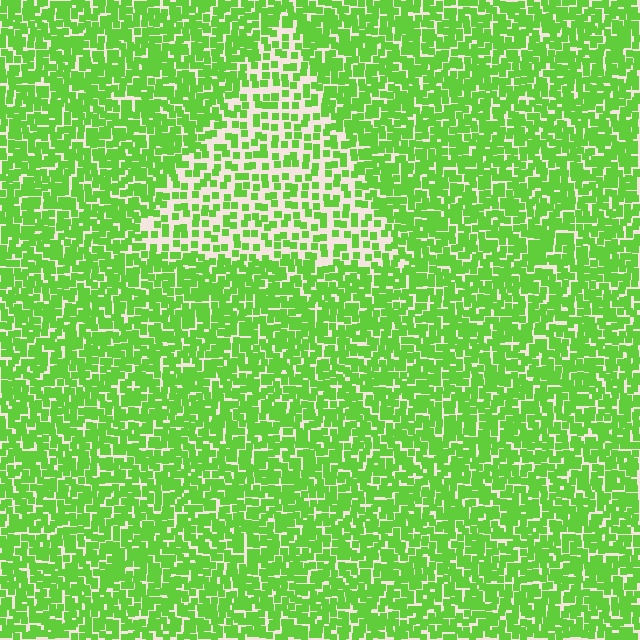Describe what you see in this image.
The image contains small lime elements arranged at two different densities. A triangle-shaped region is visible where the elements are less densely packed than the surrounding area.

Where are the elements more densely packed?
The elements are more densely packed outside the triangle boundary.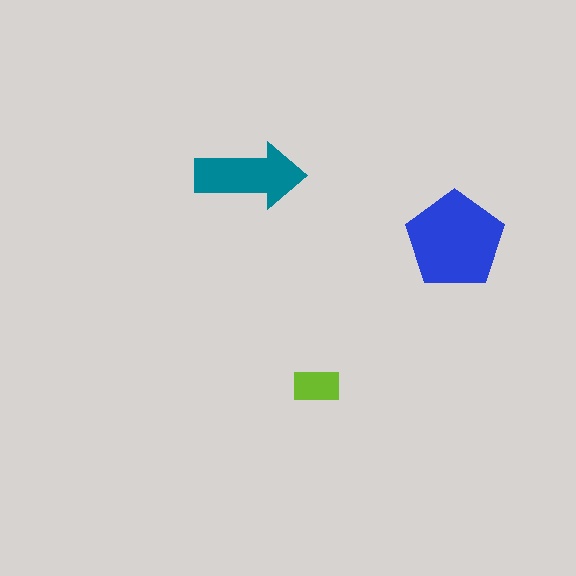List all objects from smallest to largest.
The lime rectangle, the teal arrow, the blue pentagon.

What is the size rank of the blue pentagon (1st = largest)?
1st.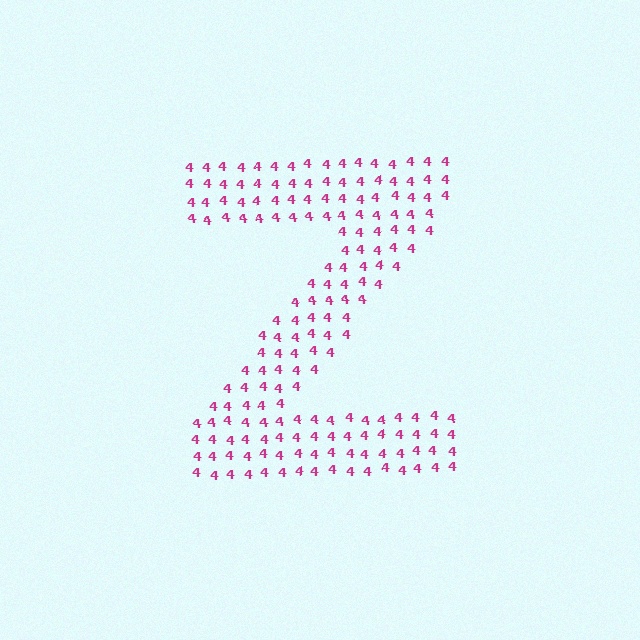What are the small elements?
The small elements are digit 4's.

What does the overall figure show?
The overall figure shows the letter Z.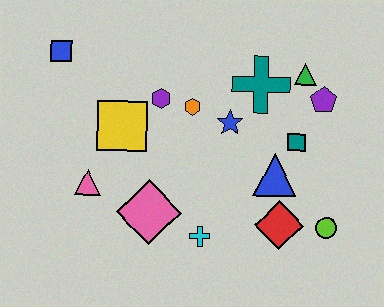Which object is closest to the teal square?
The blue triangle is closest to the teal square.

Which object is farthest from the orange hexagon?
The lime circle is farthest from the orange hexagon.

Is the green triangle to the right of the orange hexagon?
Yes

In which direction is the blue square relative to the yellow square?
The blue square is above the yellow square.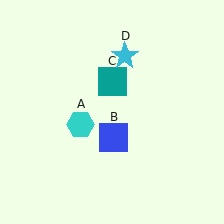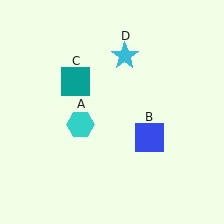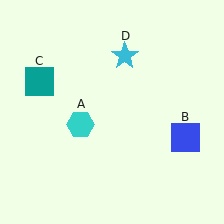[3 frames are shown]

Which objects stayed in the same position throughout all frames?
Cyan hexagon (object A) and cyan star (object D) remained stationary.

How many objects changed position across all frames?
2 objects changed position: blue square (object B), teal square (object C).